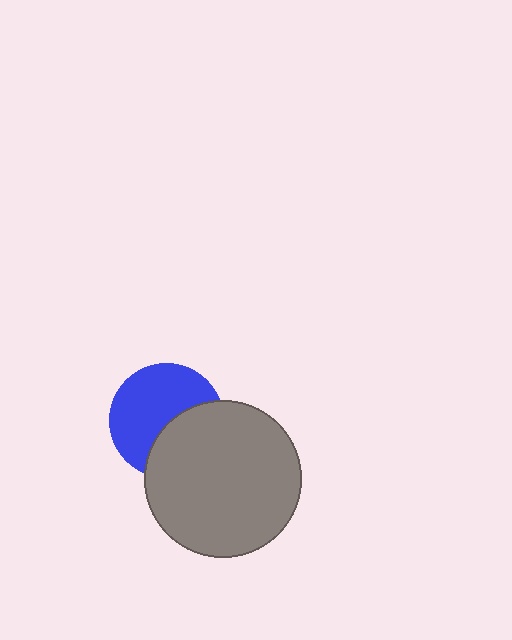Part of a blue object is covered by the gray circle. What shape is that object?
It is a circle.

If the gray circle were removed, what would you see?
You would see the complete blue circle.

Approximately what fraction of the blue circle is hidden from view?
Roughly 40% of the blue circle is hidden behind the gray circle.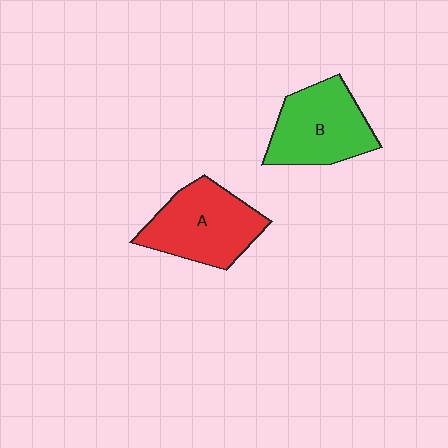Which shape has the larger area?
Shape A (red).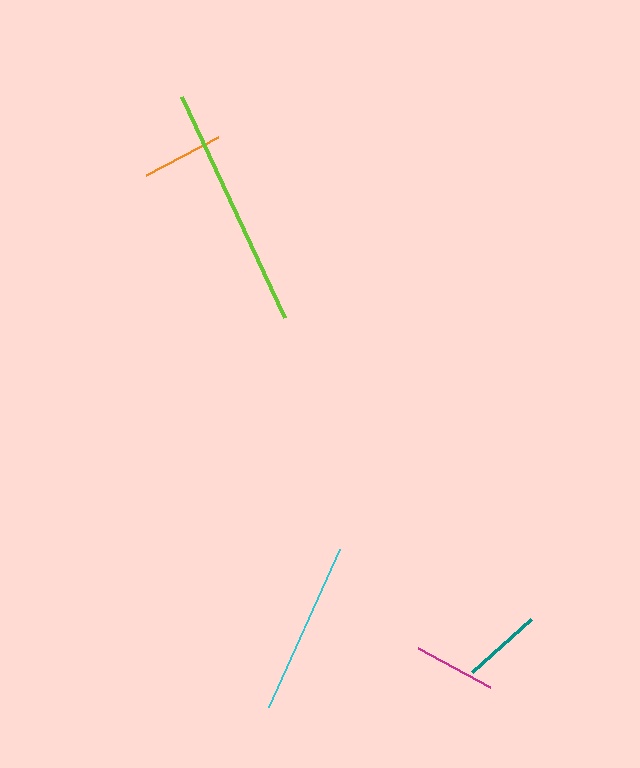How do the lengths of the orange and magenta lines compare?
The orange and magenta lines are approximately the same length.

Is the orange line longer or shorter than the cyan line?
The cyan line is longer than the orange line.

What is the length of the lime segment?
The lime segment is approximately 244 pixels long.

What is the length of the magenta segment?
The magenta segment is approximately 81 pixels long.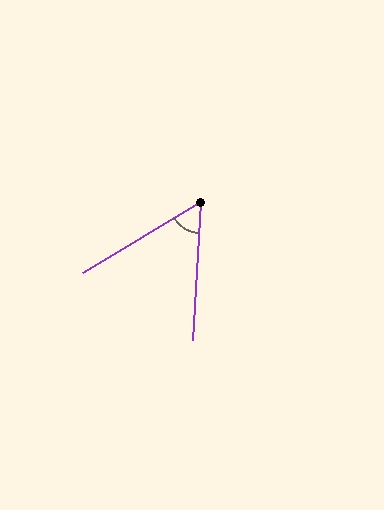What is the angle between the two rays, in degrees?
Approximately 56 degrees.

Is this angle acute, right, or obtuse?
It is acute.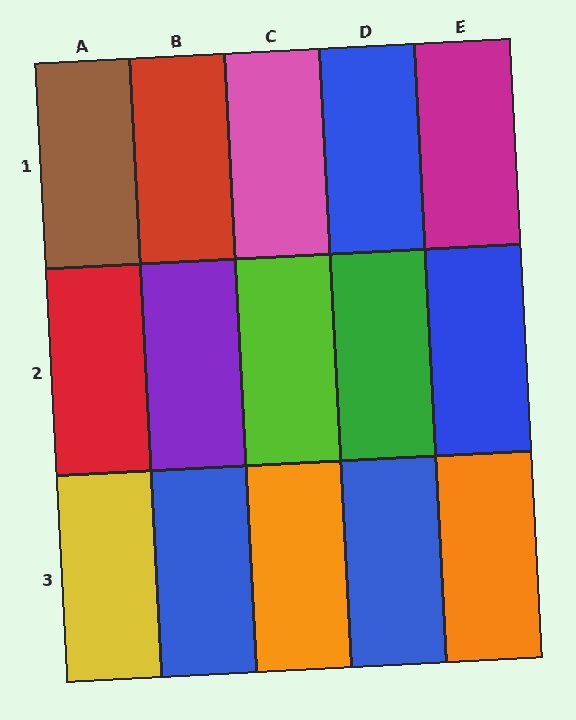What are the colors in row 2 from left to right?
Red, purple, lime, green, blue.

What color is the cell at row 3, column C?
Orange.